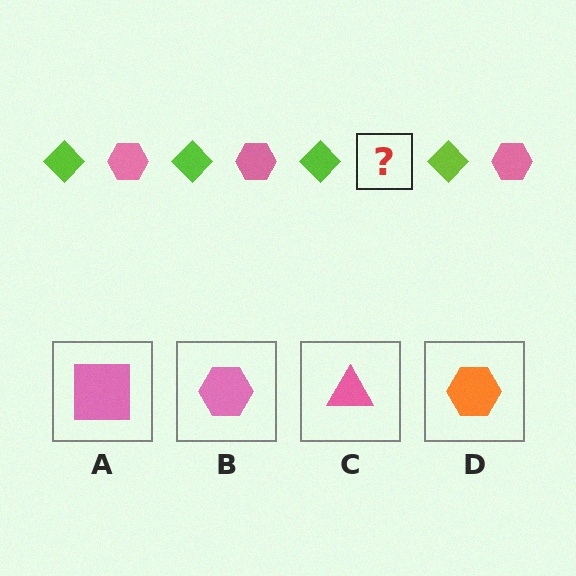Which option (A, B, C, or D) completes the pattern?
B.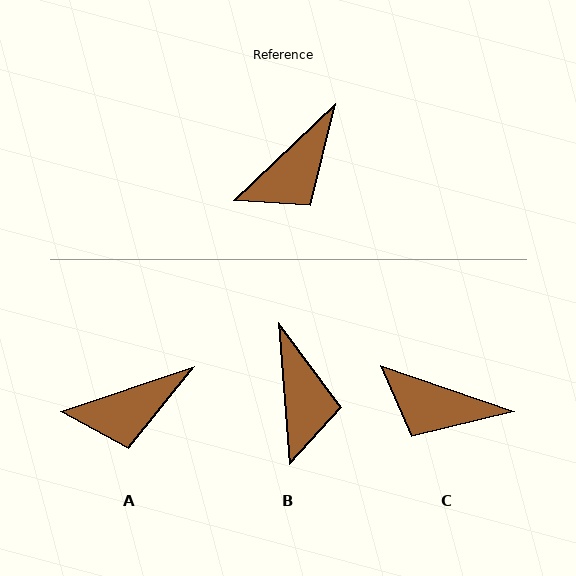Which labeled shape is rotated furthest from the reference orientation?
C, about 63 degrees away.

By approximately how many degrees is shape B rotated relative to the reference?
Approximately 51 degrees counter-clockwise.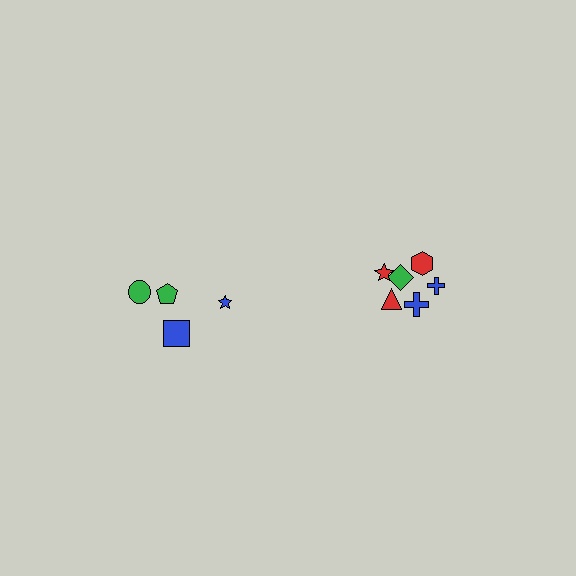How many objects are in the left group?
There are 4 objects.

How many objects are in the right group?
There are 6 objects.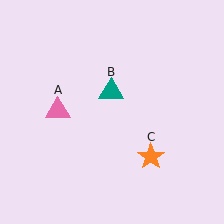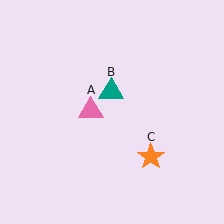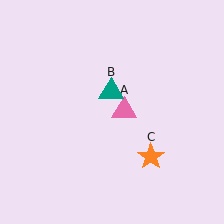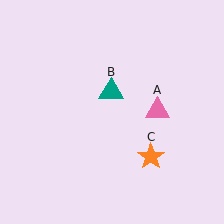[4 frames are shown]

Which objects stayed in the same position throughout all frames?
Teal triangle (object B) and orange star (object C) remained stationary.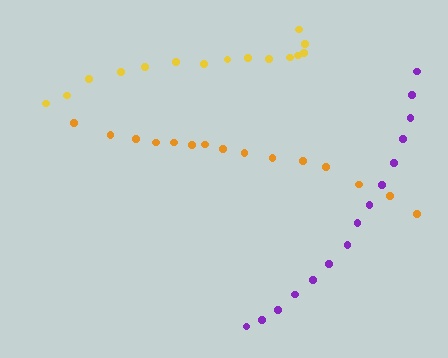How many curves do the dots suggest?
There are 3 distinct paths.